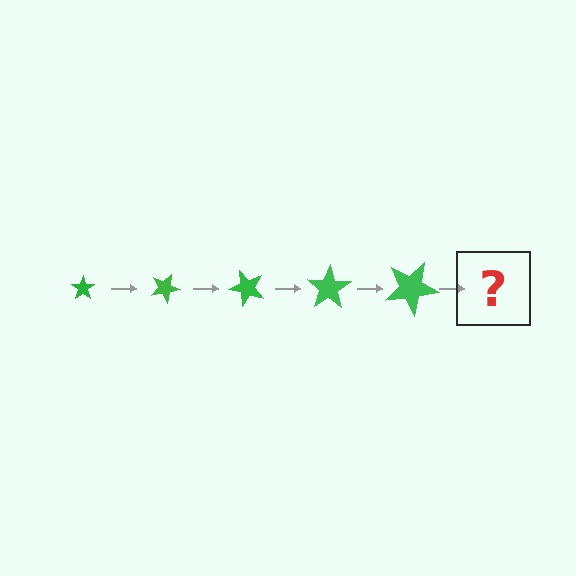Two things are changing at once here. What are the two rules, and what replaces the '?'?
The two rules are that the star grows larger each step and it rotates 25 degrees each step. The '?' should be a star, larger than the previous one and rotated 125 degrees from the start.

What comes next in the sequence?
The next element should be a star, larger than the previous one and rotated 125 degrees from the start.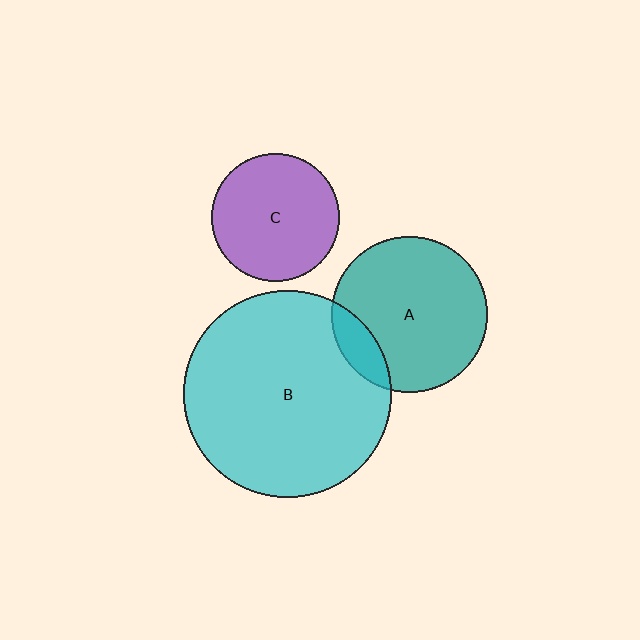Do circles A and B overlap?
Yes.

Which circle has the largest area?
Circle B (cyan).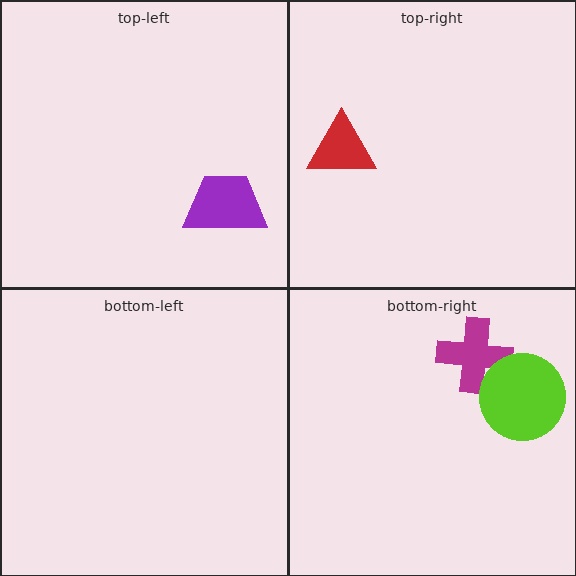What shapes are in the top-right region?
The red triangle.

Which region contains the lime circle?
The bottom-right region.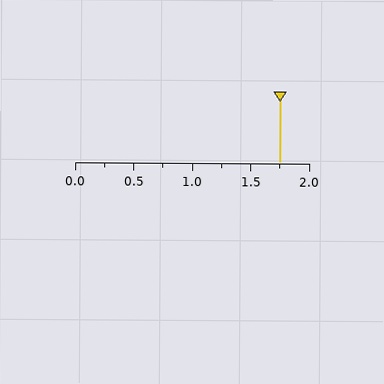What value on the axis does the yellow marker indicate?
The marker indicates approximately 1.75.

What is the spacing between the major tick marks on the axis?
The major ticks are spaced 0.5 apart.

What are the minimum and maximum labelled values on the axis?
The axis runs from 0.0 to 2.0.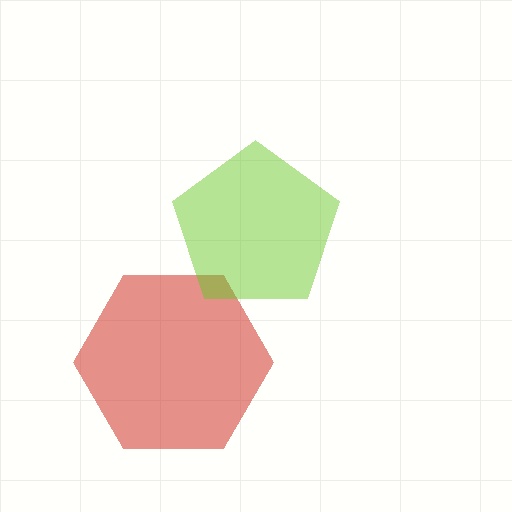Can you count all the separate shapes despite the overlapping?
Yes, there are 2 separate shapes.